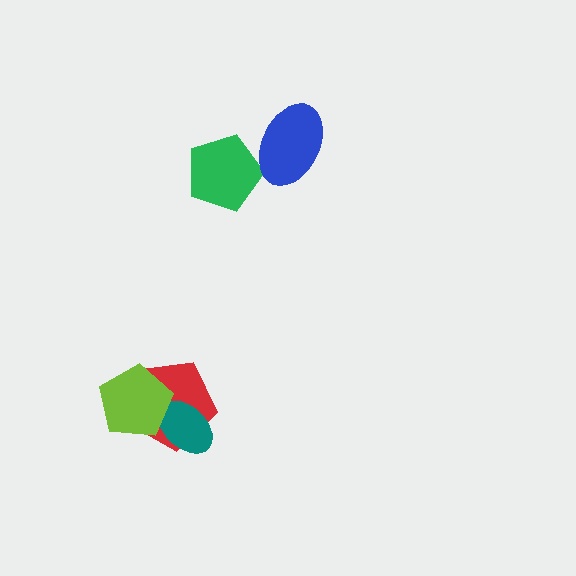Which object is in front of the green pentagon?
The blue ellipse is in front of the green pentagon.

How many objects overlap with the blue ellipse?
1 object overlaps with the blue ellipse.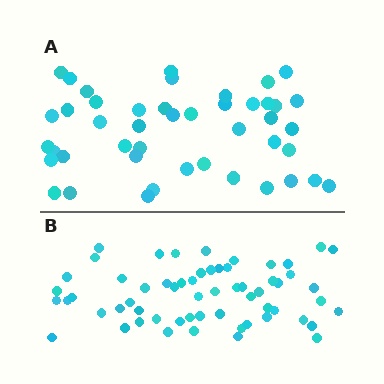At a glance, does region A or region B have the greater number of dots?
Region B (the bottom region) has more dots.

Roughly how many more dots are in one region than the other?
Region B has approximately 15 more dots than region A.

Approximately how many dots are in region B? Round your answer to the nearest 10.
About 60 dots.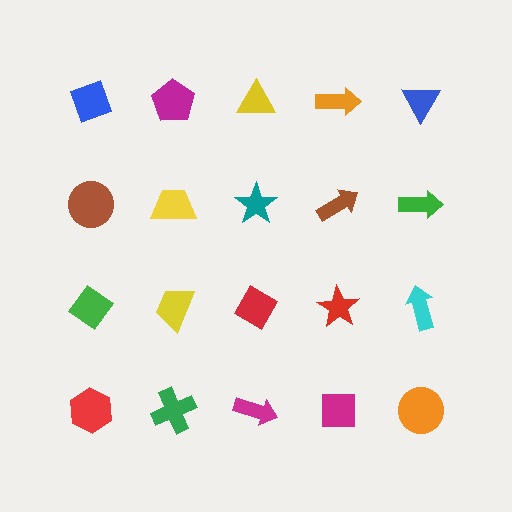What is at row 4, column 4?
A magenta square.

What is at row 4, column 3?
A magenta arrow.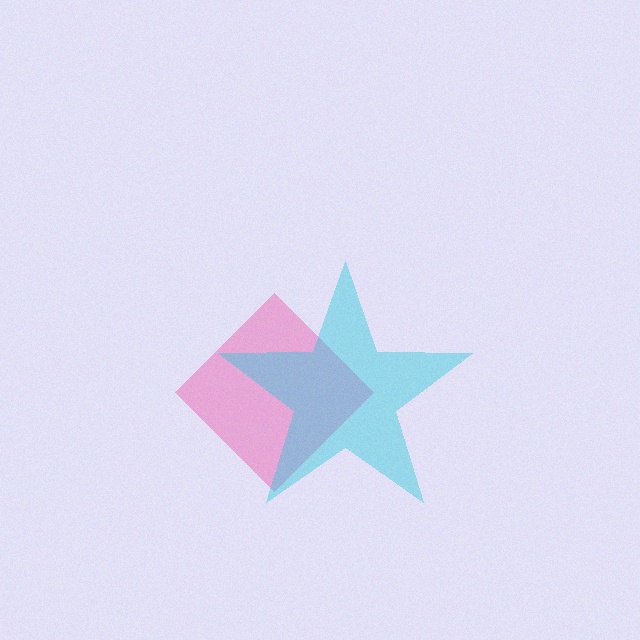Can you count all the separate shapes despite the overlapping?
Yes, there are 2 separate shapes.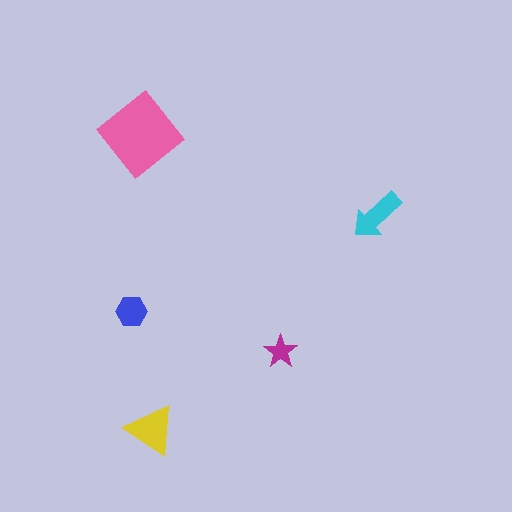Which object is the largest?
The pink diamond.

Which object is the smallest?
The magenta star.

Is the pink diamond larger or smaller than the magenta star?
Larger.